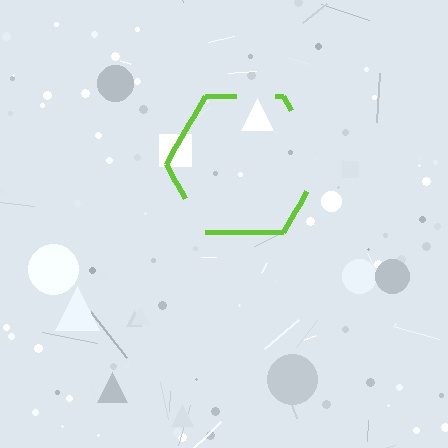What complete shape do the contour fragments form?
The contour fragments form a hexagon.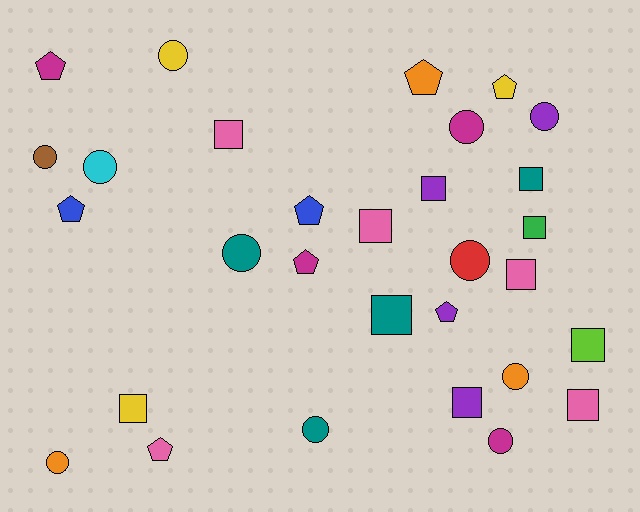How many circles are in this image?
There are 11 circles.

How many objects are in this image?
There are 30 objects.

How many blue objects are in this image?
There are 2 blue objects.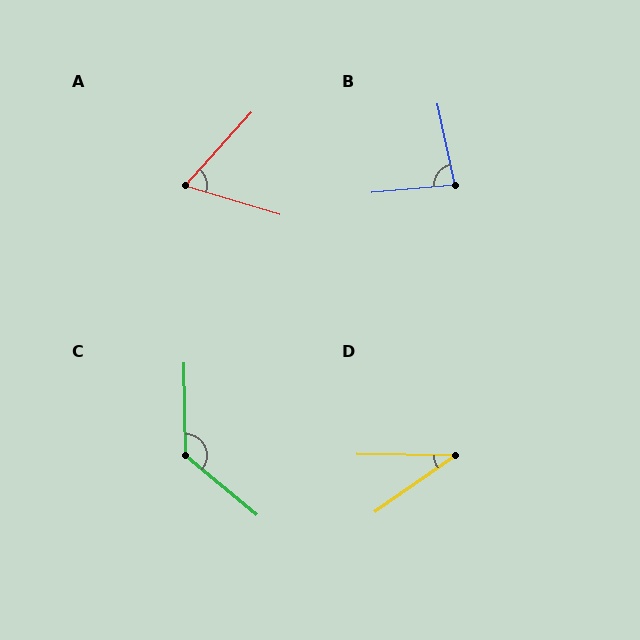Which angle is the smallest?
D, at approximately 36 degrees.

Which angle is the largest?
C, at approximately 131 degrees.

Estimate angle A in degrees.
Approximately 65 degrees.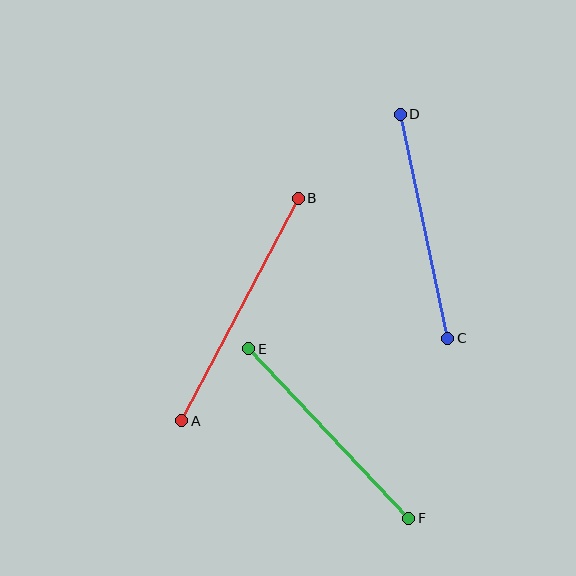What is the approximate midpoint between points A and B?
The midpoint is at approximately (240, 310) pixels.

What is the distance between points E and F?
The distance is approximately 233 pixels.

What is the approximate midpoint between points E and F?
The midpoint is at approximately (329, 434) pixels.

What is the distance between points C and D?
The distance is approximately 229 pixels.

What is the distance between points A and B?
The distance is approximately 251 pixels.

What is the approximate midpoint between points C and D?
The midpoint is at approximately (424, 226) pixels.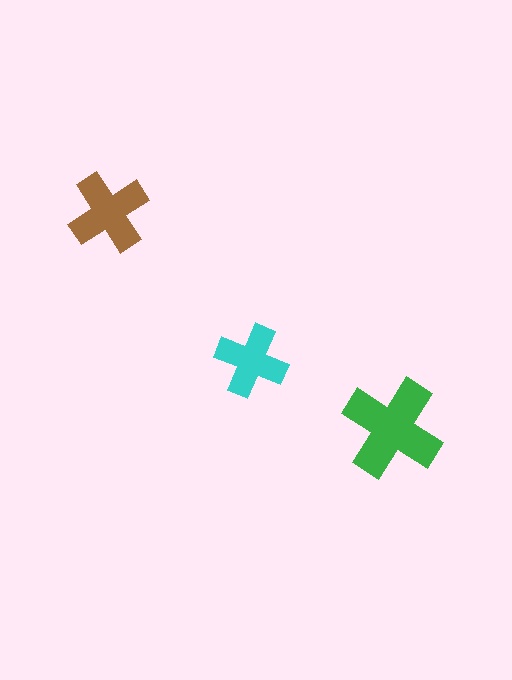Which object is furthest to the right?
The green cross is rightmost.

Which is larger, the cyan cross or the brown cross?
The brown one.